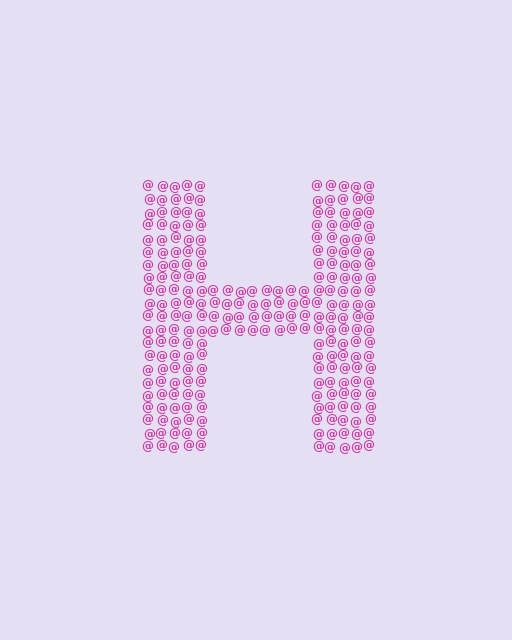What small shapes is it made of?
It is made of small at signs.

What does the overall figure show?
The overall figure shows the letter H.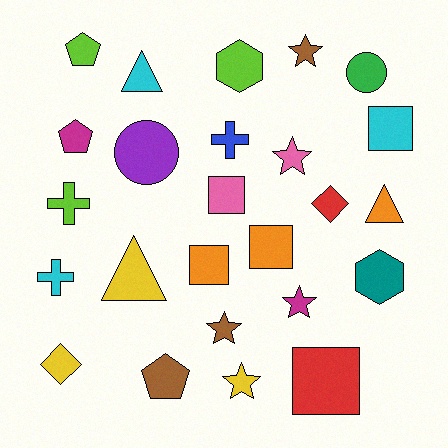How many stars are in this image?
There are 5 stars.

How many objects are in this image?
There are 25 objects.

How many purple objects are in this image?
There is 1 purple object.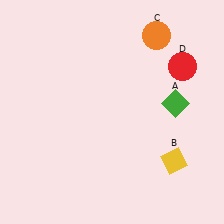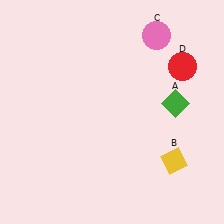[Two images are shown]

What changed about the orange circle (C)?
In Image 1, C is orange. In Image 2, it changed to pink.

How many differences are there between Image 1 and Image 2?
There is 1 difference between the two images.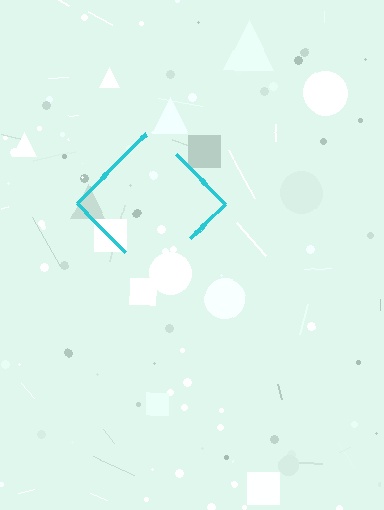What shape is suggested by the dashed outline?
The dashed outline suggests a diamond.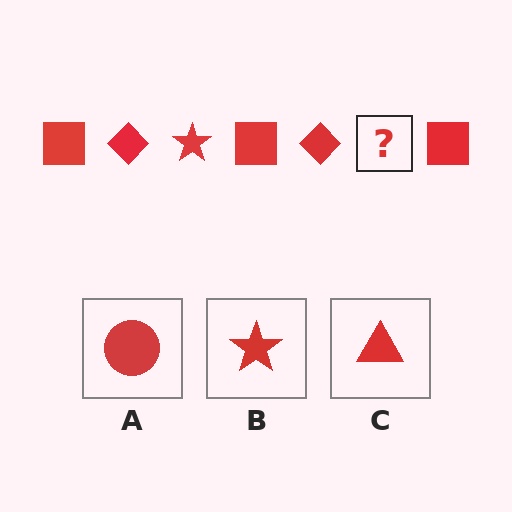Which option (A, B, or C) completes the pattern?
B.